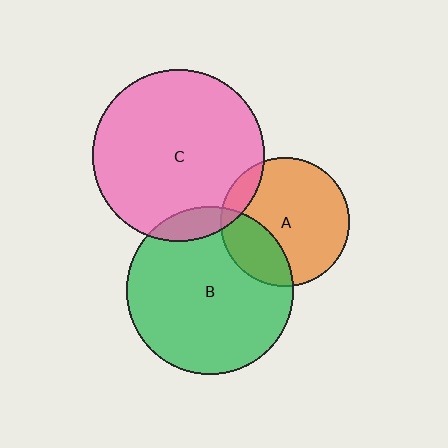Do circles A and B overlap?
Yes.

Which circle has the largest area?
Circle C (pink).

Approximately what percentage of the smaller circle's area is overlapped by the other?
Approximately 25%.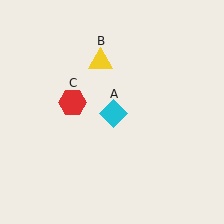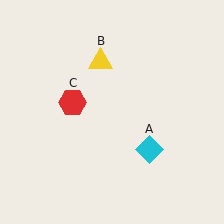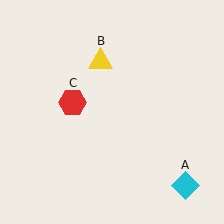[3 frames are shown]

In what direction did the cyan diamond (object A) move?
The cyan diamond (object A) moved down and to the right.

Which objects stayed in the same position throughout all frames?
Yellow triangle (object B) and red hexagon (object C) remained stationary.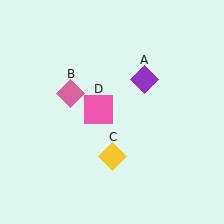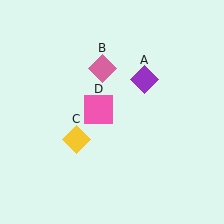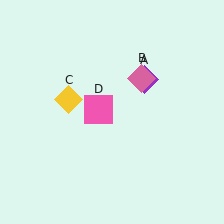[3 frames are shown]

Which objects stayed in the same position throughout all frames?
Purple diamond (object A) and pink square (object D) remained stationary.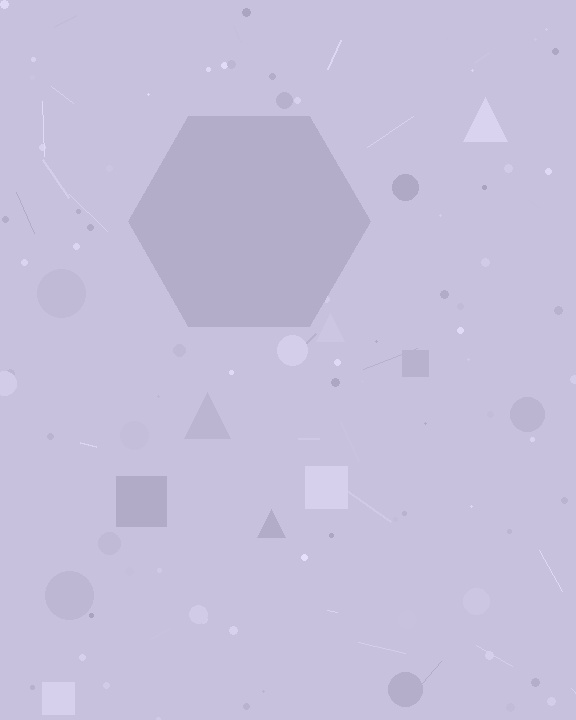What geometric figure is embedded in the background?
A hexagon is embedded in the background.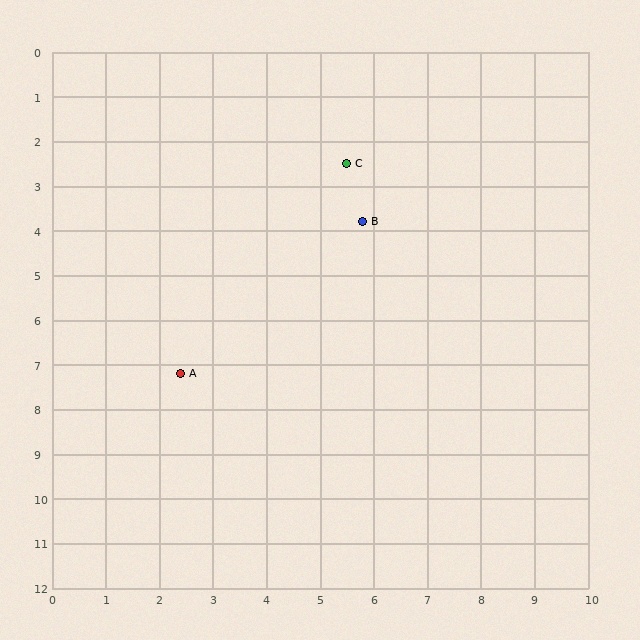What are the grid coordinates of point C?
Point C is at approximately (5.5, 2.5).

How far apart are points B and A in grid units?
Points B and A are about 4.8 grid units apart.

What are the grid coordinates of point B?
Point B is at approximately (5.8, 3.8).